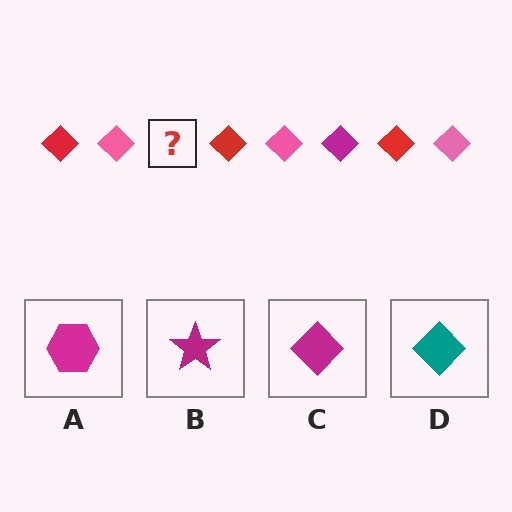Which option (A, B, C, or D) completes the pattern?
C.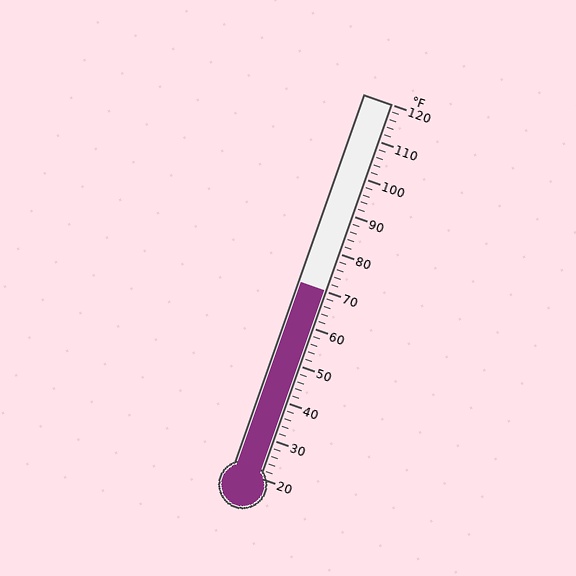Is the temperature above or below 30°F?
The temperature is above 30°F.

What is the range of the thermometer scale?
The thermometer scale ranges from 20°F to 120°F.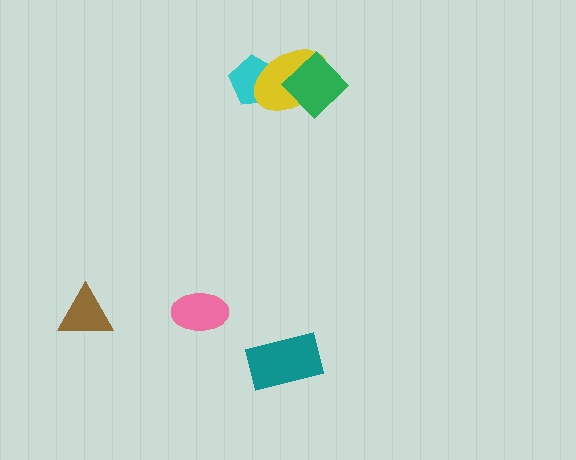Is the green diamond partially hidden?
No, no other shape covers it.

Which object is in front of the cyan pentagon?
The yellow ellipse is in front of the cyan pentagon.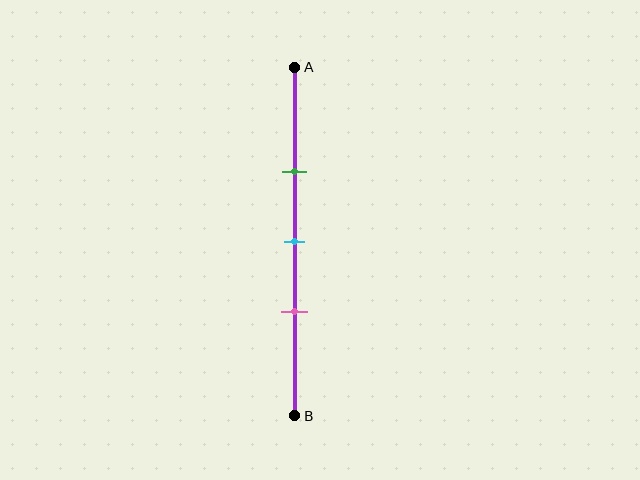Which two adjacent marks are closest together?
The cyan and pink marks are the closest adjacent pair.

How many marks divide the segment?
There are 3 marks dividing the segment.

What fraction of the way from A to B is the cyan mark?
The cyan mark is approximately 50% (0.5) of the way from A to B.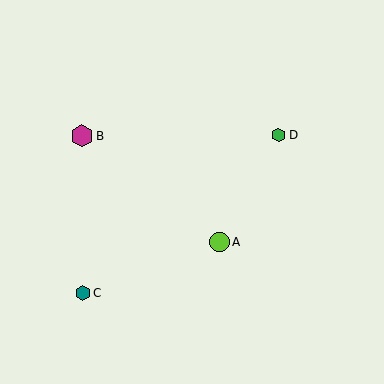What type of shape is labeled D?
Shape D is a green hexagon.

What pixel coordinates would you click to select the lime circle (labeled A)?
Click at (219, 242) to select the lime circle A.